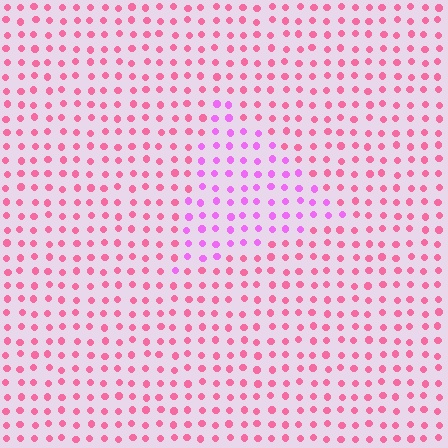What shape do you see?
I see a triangle.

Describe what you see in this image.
The image is filled with small pink elements in a uniform arrangement. A triangle-shaped region is visible where the elements are tinted to a slightly different hue, forming a subtle color boundary.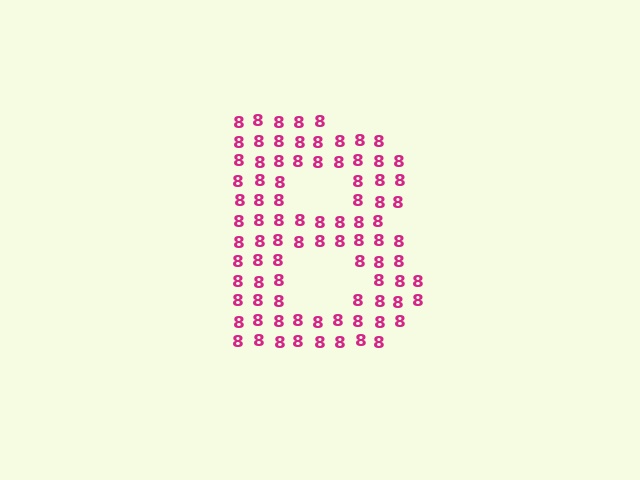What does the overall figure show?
The overall figure shows the letter B.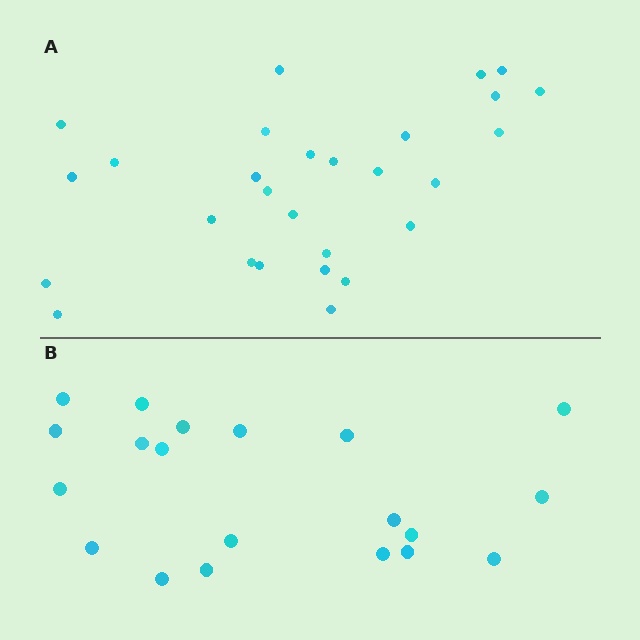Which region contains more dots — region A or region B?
Region A (the top region) has more dots.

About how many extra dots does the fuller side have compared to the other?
Region A has roughly 8 or so more dots than region B.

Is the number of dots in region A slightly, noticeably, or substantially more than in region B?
Region A has noticeably more, but not dramatically so. The ratio is roughly 1.4 to 1.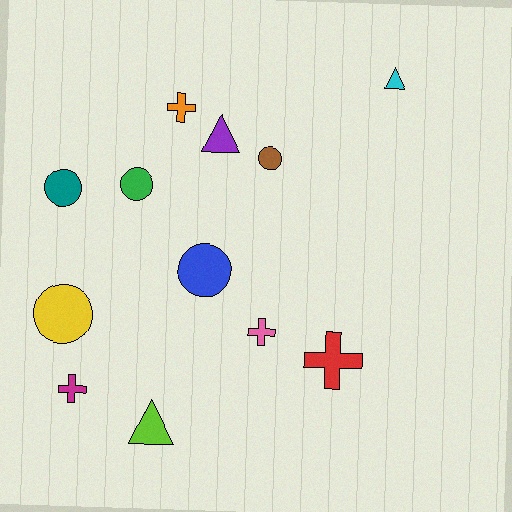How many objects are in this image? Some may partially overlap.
There are 12 objects.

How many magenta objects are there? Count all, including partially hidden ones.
There is 1 magenta object.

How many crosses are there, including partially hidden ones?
There are 4 crosses.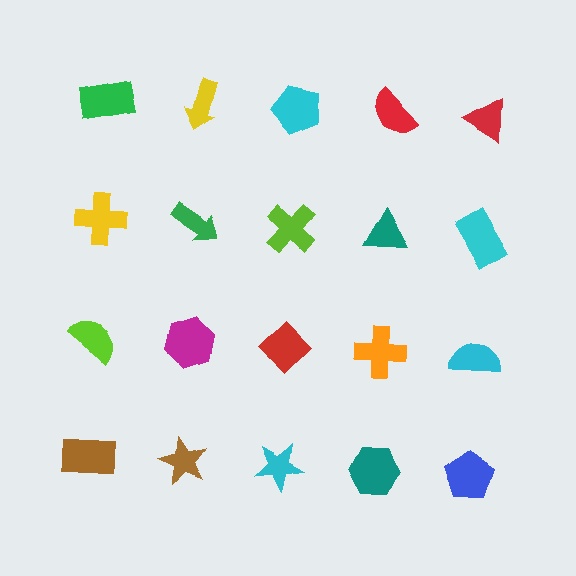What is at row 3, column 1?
A lime semicircle.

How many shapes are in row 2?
5 shapes.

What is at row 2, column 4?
A teal triangle.